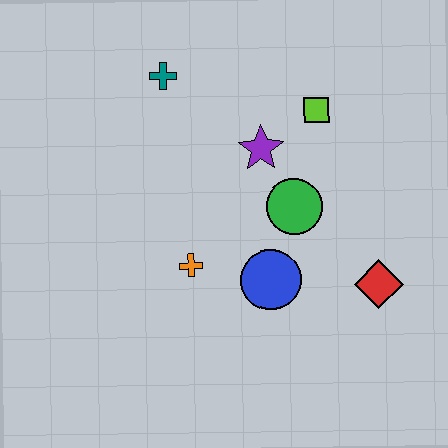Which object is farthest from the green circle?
The teal cross is farthest from the green circle.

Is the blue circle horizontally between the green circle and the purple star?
Yes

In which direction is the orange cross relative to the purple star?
The orange cross is below the purple star.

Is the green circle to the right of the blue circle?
Yes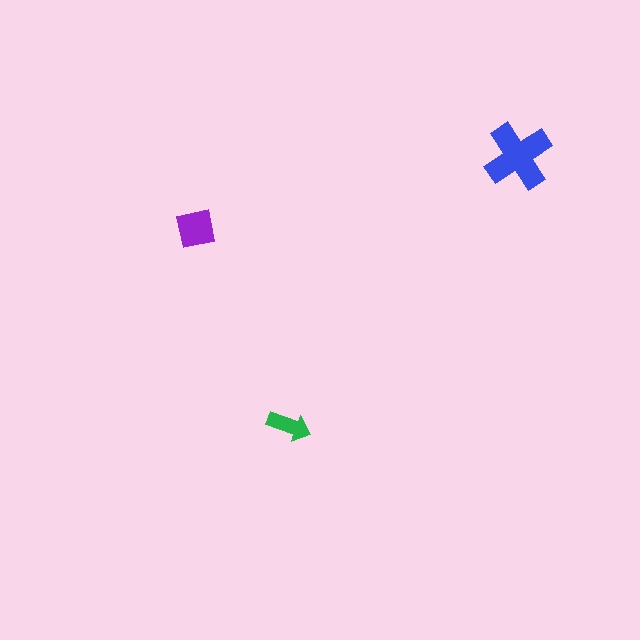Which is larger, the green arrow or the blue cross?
The blue cross.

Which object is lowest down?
The green arrow is bottommost.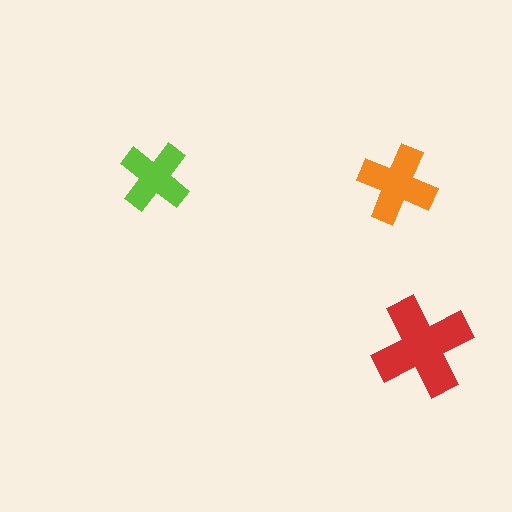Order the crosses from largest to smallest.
the red one, the orange one, the lime one.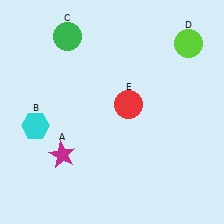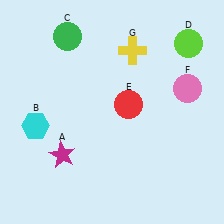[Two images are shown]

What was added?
A pink circle (F), a yellow cross (G) were added in Image 2.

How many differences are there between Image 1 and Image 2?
There are 2 differences between the two images.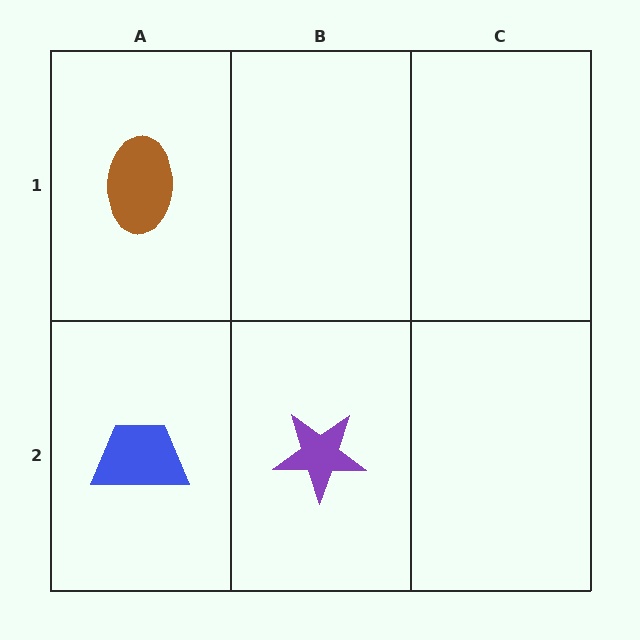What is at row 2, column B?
A purple star.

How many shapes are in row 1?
1 shape.